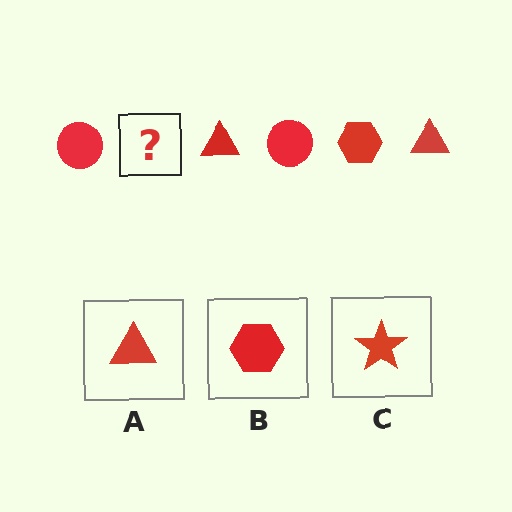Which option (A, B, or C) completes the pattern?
B.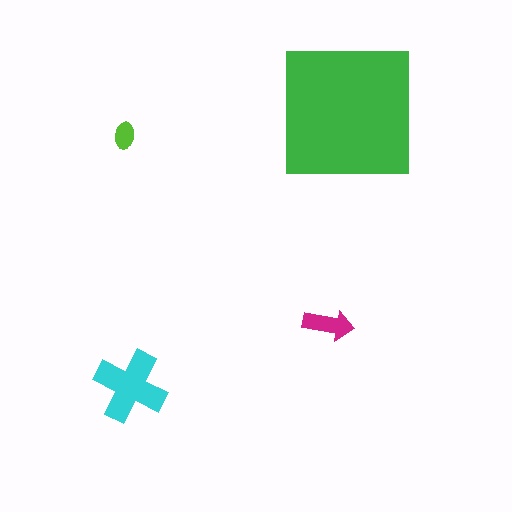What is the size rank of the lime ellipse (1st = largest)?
4th.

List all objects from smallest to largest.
The lime ellipse, the magenta arrow, the cyan cross, the green square.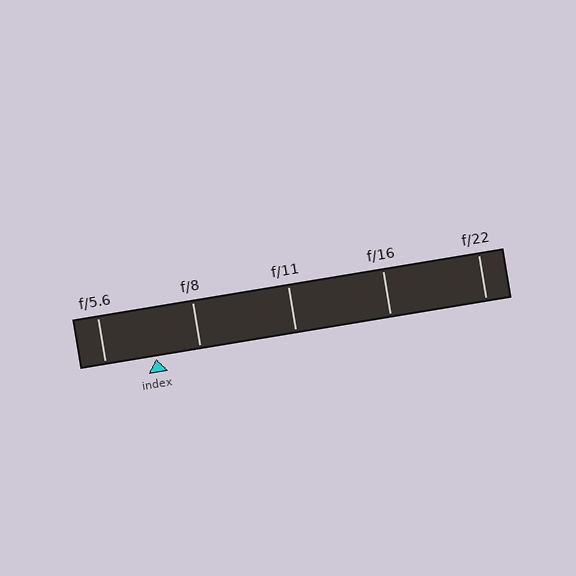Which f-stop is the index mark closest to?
The index mark is closest to f/8.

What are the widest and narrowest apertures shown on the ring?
The widest aperture shown is f/5.6 and the narrowest is f/22.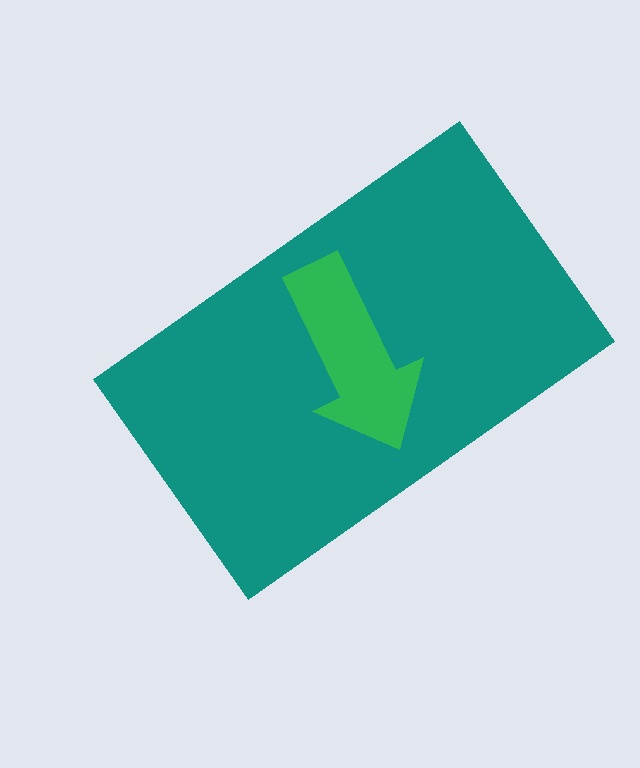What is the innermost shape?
The green arrow.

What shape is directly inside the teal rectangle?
The green arrow.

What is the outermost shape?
The teal rectangle.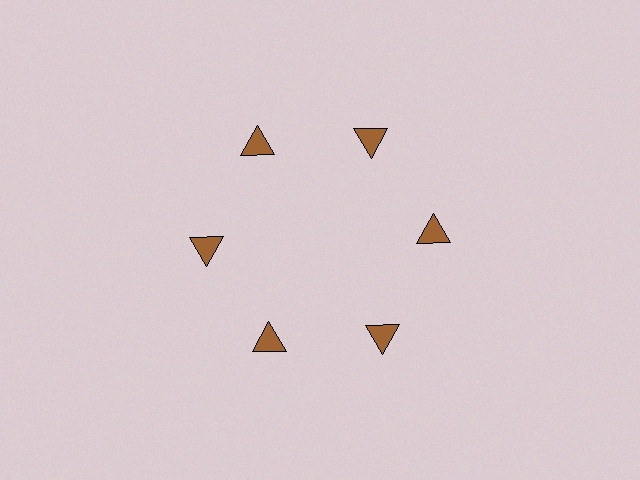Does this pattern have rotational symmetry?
Yes, this pattern has 6-fold rotational symmetry. It looks the same after rotating 60 degrees around the center.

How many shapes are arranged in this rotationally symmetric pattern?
There are 6 shapes, arranged in 6 groups of 1.